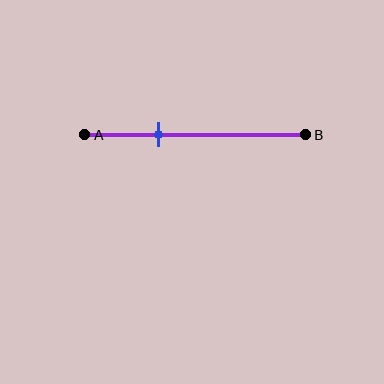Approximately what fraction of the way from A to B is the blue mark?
The blue mark is approximately 35% of the way from A to B.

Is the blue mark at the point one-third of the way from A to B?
Yes, the mark is approximately at the one-third point.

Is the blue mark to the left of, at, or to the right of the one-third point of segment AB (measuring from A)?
The blue mark is approximately at the one-third point of segment AB.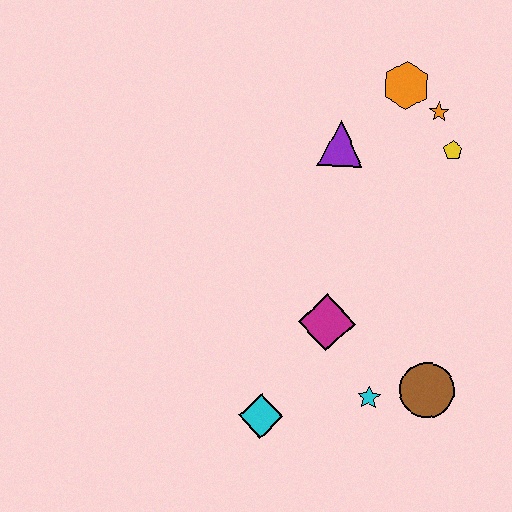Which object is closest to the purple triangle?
The orange hexagon is closest to the purple triangle.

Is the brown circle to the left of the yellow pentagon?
Yes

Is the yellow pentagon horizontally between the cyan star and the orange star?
No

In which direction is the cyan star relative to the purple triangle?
The cyan star is below the purple triangle.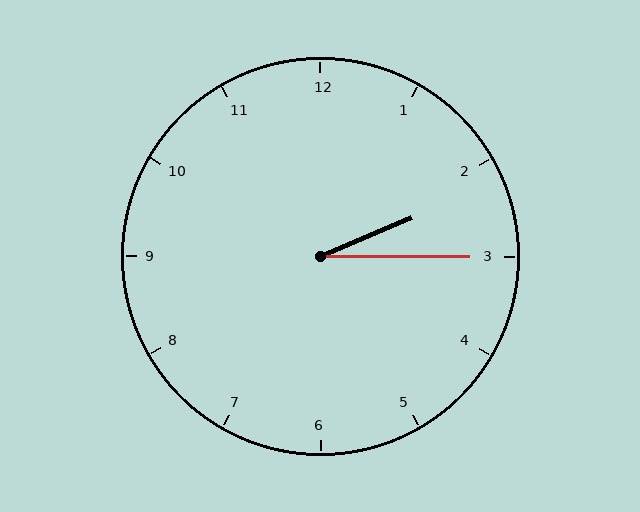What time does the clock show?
2:15.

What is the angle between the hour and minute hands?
Approximately 22 degrees.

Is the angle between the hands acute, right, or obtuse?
It is acute.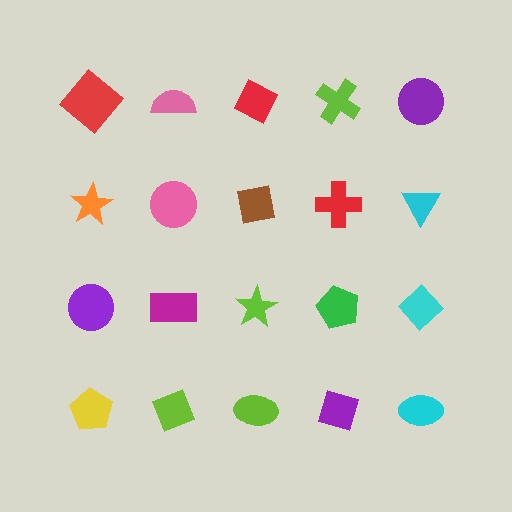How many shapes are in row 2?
5 shapes.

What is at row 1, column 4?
A lime cross.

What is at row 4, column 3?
A lime ellipse.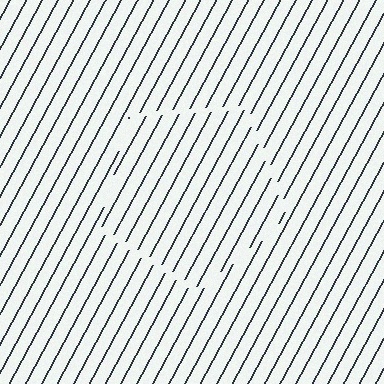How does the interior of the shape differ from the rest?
The interior of the shape contains the same grating, shifted by half a period — the contour is defined by the phase discontinuity where line-ends from the inner and outer gratings abut.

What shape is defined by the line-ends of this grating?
An illusory pentagon. The interior of the shape contains the same grating, shifted by half a period — the contour is defined by the phase discontinuity where line-ends from the inner and outer gratings abut.